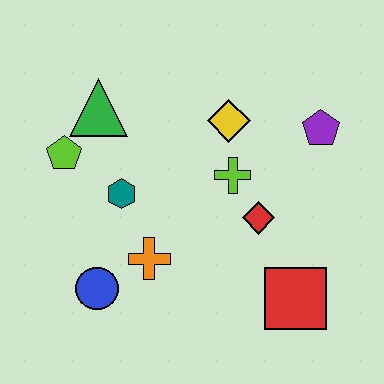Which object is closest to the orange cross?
The blue circle is closest to the orange cross.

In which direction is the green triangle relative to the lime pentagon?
The green triangle is above the lime pentagon.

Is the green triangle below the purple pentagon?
No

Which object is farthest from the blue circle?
The purple pentagon is farthest from the blue circle.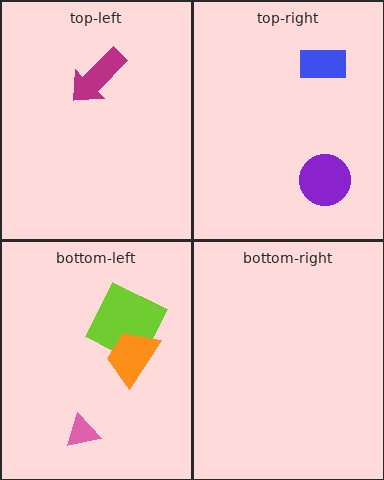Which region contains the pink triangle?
The bottom-left region.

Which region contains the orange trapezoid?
The bottom-left region.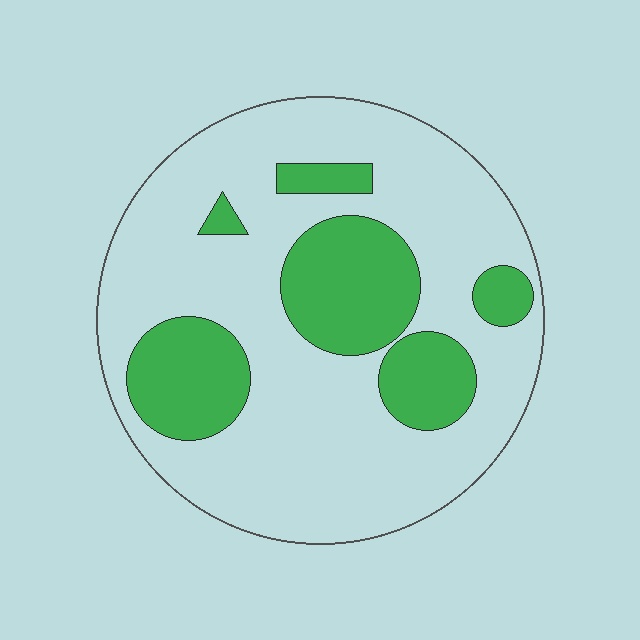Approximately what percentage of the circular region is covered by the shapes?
Approximately 25%.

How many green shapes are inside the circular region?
6.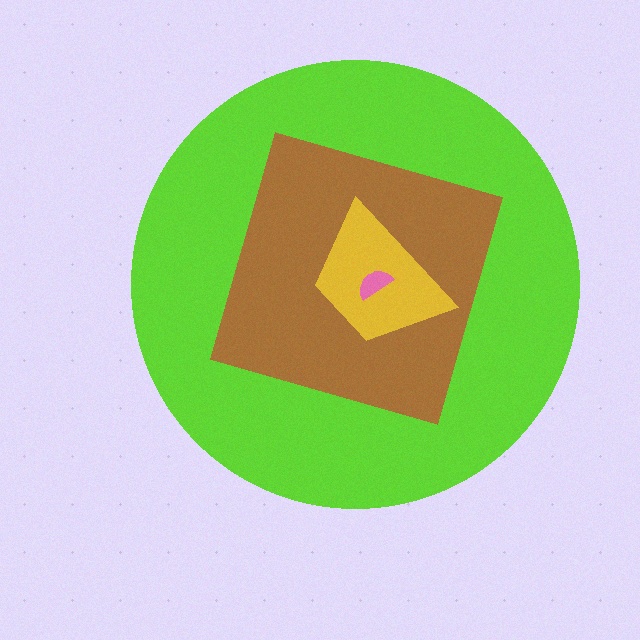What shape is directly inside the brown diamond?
The yellow trapezoid.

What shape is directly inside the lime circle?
The brown diamond.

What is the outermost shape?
The lime circle.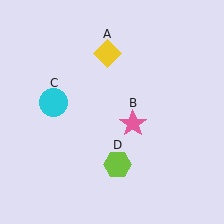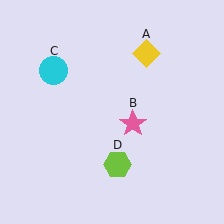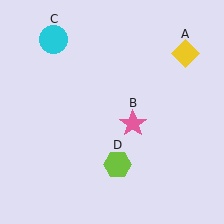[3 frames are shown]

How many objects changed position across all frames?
2 objects changed position: yellow diamond (object A), cyan circle (object C).